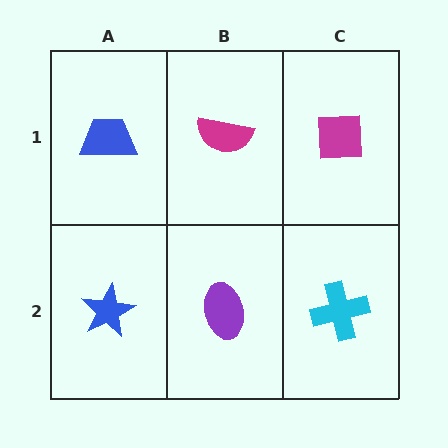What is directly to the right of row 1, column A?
A magenta semicircle.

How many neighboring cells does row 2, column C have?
2.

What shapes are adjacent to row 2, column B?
A magenta semicircle (row 1, column B), a blue star (row 2, column A), a cyan cross (row 2, column C).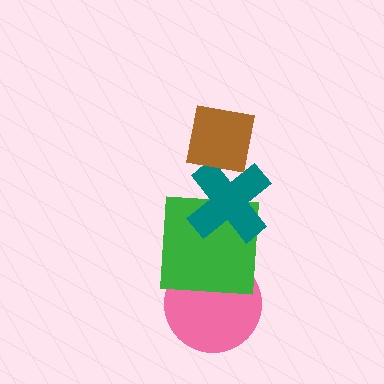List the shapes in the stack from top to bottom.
From top to bottom: the brown square, the teal cross, the green square, the pink circle.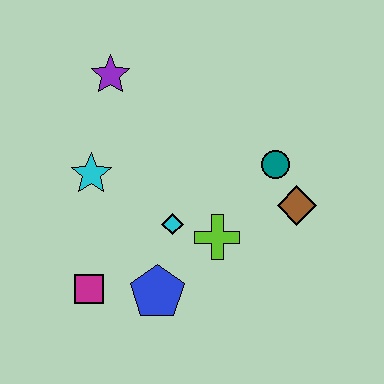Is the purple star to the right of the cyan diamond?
No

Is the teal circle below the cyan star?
No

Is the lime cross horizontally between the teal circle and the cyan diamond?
Yes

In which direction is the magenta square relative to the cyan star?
The magenta square is below the cyan star.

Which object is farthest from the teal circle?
The magenta square is farthest from the teal circle.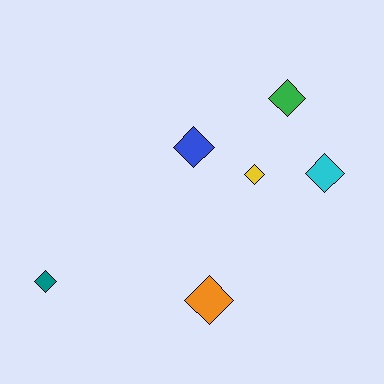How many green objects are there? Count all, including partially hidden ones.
There is 1 green object.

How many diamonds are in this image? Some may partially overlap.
There are 6 diamonds.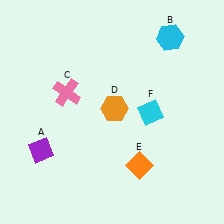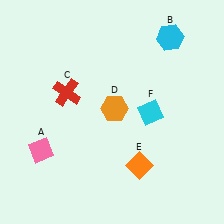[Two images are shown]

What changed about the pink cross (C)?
In Image 1, C is pink. In Image 2, it changed to red.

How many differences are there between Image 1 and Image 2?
There are 2 differences between the two images.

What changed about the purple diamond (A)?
In Image 1, A is purple. In Image 2, it changed to pink.